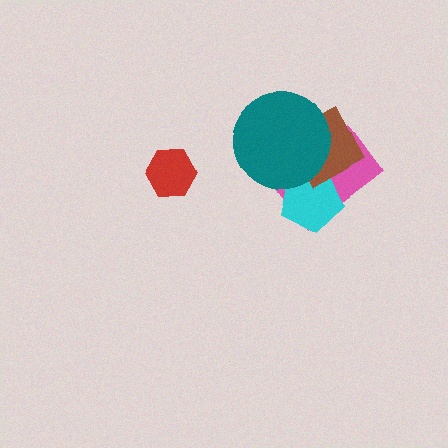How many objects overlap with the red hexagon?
0 objects overlap with the red hexagon.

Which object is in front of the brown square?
The teal circle is in front of the brown square.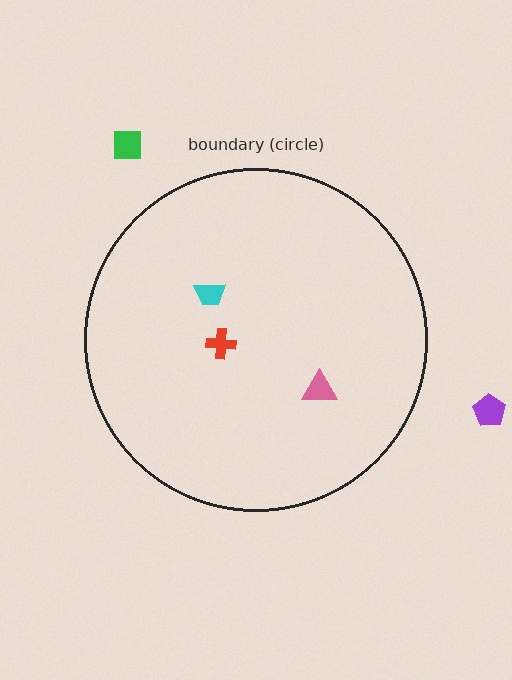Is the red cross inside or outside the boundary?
Inside.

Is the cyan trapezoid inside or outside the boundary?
Inside.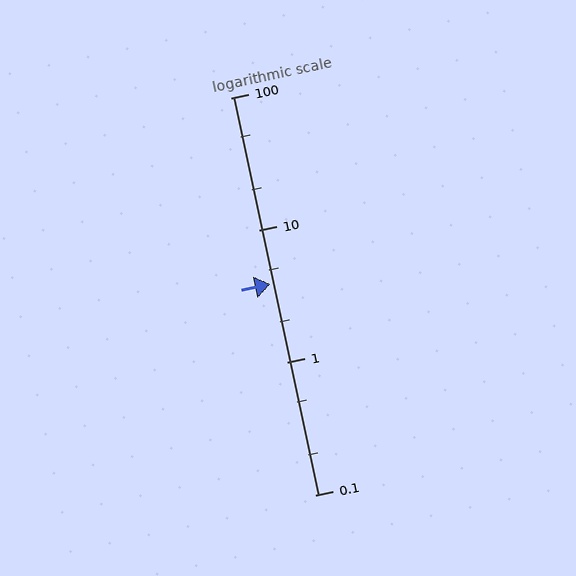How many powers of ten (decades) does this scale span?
The scale spans 3 decades, from 0.1 to 100.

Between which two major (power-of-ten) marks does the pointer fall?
The pointer is between 1 and 10.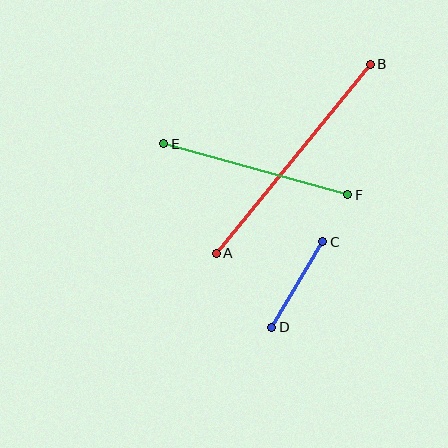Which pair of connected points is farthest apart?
Points A and B are farthest apart.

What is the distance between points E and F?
The distance is approximately 191 pixels.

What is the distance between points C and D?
The distance is approximately 100 pixels.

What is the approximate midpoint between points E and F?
The midpoint is at approximately (256, 169) pixels.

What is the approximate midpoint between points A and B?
The midpoint is at approximately (293, 159) pixels.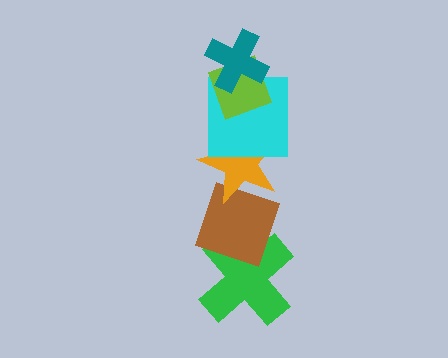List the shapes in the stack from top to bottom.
From top to bottom: the teal cross, the lime diamond, the cyan square, the orange star, the brown diamond, the green cross.